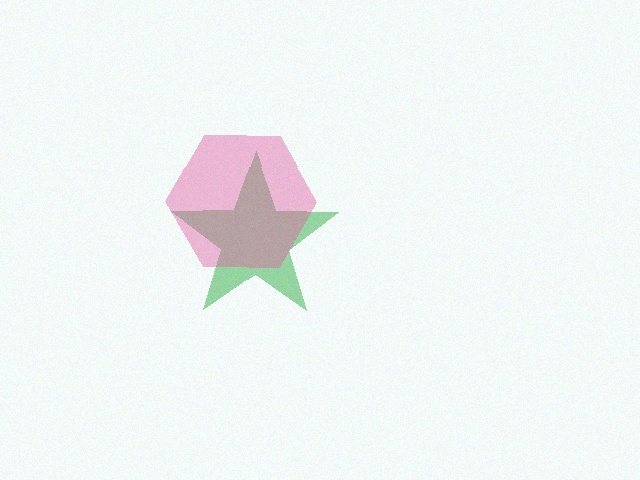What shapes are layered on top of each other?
The layered shapes are: a green star, a pink hexagon.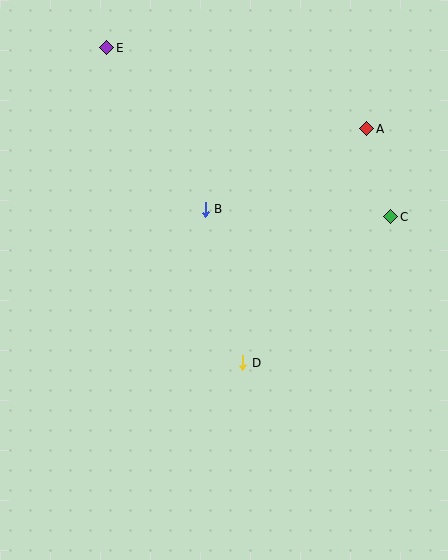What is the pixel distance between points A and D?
The distance between A and D is 265 pixels.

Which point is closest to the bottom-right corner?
Point D is closest to the bottom-right corner.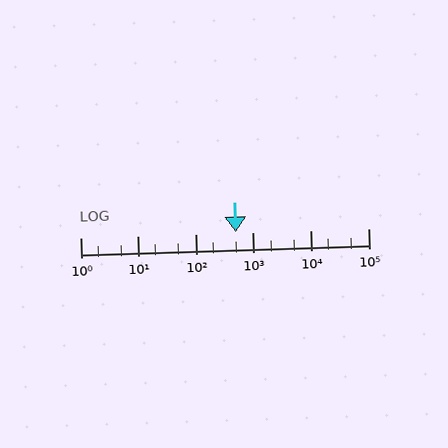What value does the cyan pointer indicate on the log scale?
The pointer indicates approximately 500.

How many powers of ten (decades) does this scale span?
The scale spans 5 decades, from 1 to 100000.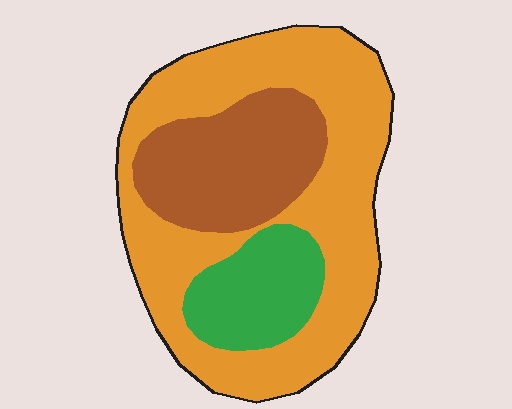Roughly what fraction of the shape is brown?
Brown covers around 25% of the shape.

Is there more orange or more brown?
Orange.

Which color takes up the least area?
Green, at roughly 15%.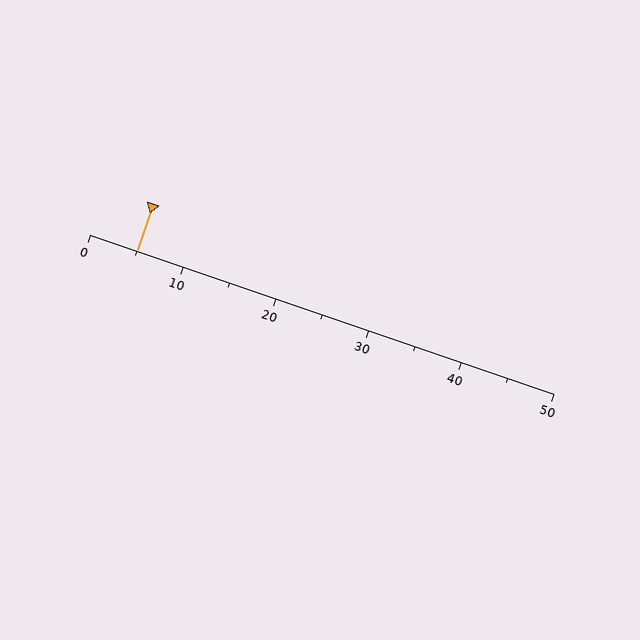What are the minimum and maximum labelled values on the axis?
The axis runs from 0 to 50.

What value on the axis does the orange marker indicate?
The marker indicates approximately 5.